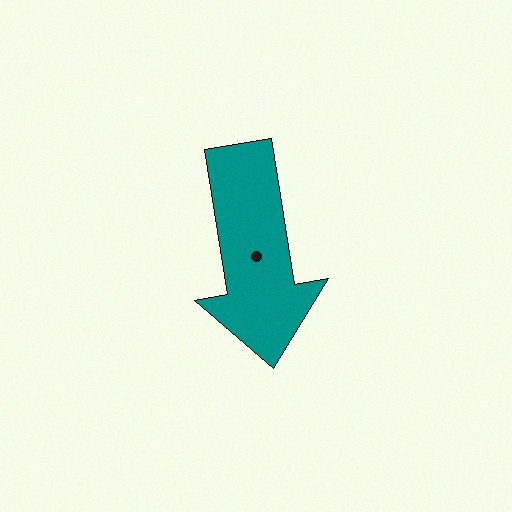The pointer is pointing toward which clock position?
Roughly 6 o'clock.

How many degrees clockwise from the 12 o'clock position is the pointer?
Approximately 171 degrees.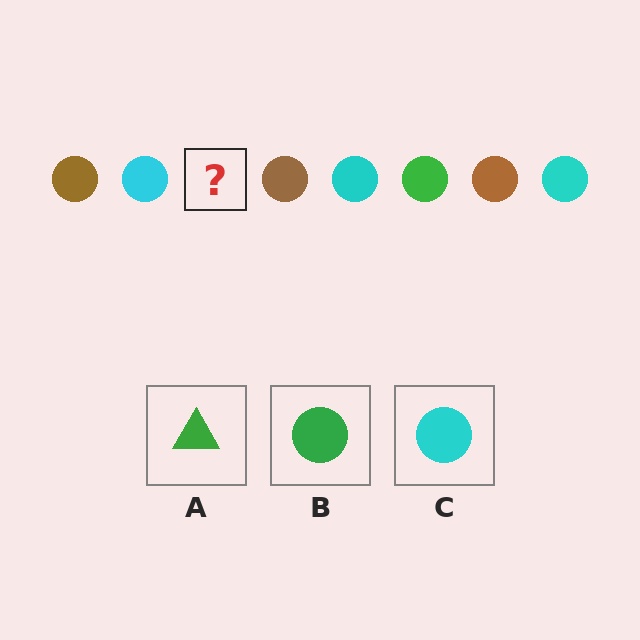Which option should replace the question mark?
Option B.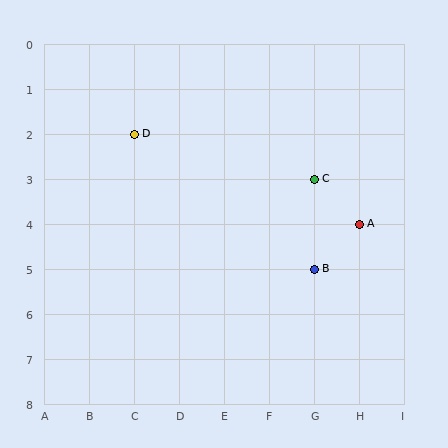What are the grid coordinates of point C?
Point C is at grid coordinates (G, 3).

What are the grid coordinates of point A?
Point A is at grid coordinates (H, 4).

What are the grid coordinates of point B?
Point B is at grid coordinates (G, 5).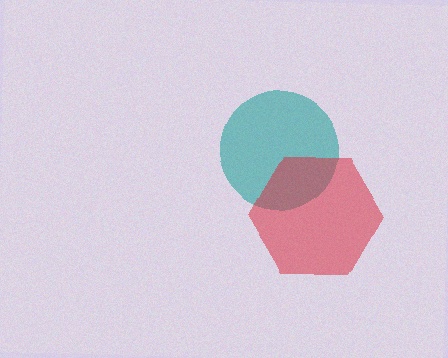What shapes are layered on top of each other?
The layered shapes are: a teal circle, a red hexagon.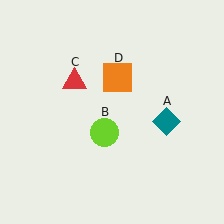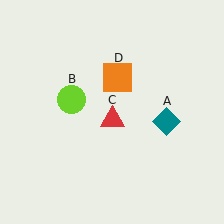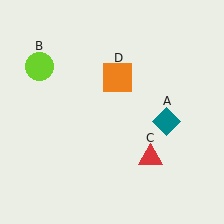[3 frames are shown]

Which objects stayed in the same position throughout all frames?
Teal diamond (object A) and orange square (object D) remained stationary.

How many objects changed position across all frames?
2 objects changed position: lime circle (object B), red triangle (object C).